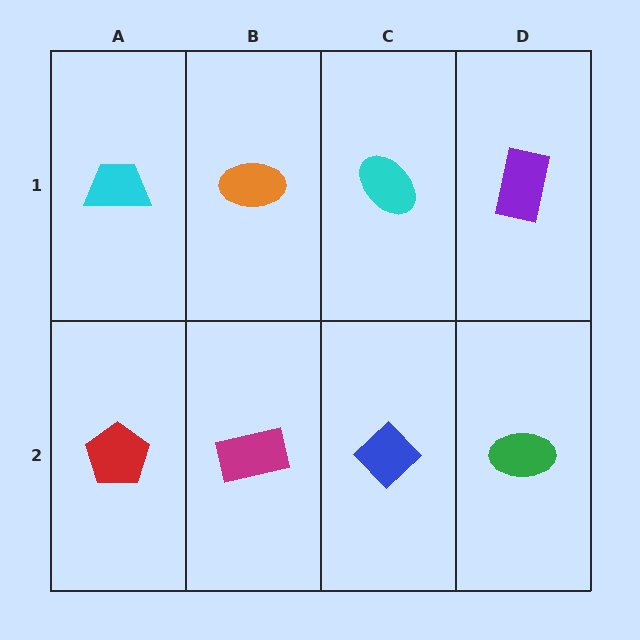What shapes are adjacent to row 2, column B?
An orange ellipse (row 1, column B), a red pentagon (row 2, column A), a blue diamond (row 2, column C).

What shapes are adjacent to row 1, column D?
A green ellipse (row 2, column D), a cyan ellipse (row 1, column C).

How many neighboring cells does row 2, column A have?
2.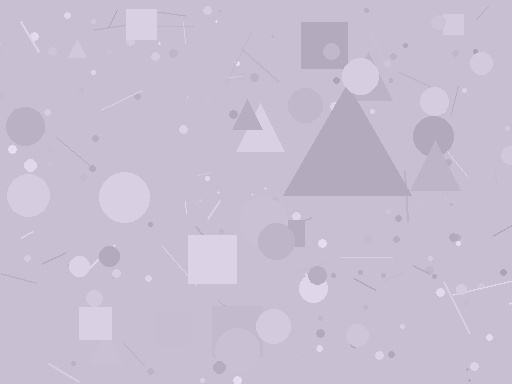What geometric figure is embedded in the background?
A triangle is embedded in the background.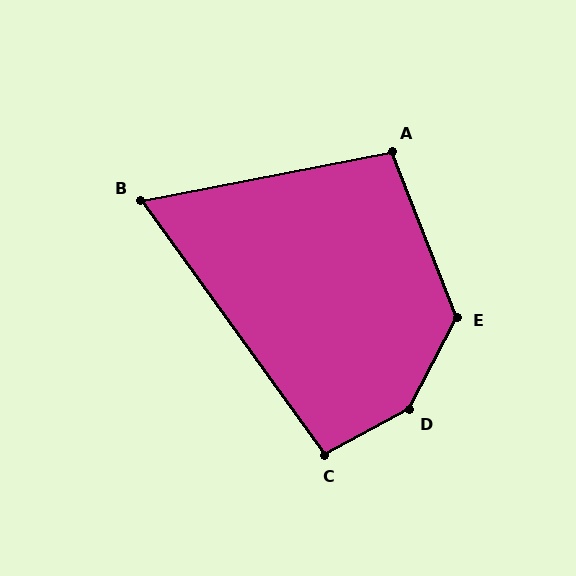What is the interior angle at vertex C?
Approximately 97 degrees (obtuse).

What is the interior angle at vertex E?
Approximately 131 degrees (obtuse).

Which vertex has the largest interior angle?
D, at approximately 146 degrees.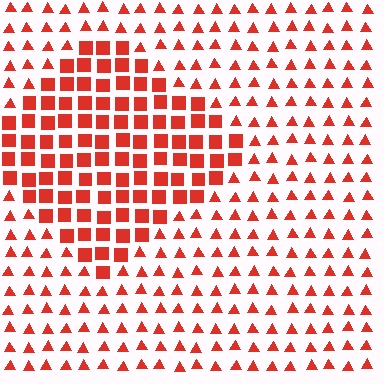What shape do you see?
I see a diamond.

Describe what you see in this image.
The image is filled with small red elements arranged in a uniform grid. A diamond-shaped region contains squares, while the surrounding area contains triangles. The boundary is defined purely by the change in element shape.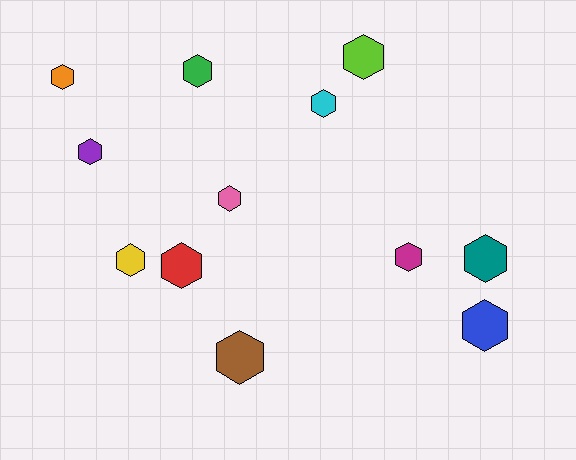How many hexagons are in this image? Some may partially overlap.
There are 12 hexagons.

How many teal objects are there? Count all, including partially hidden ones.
There is 1 teal object.